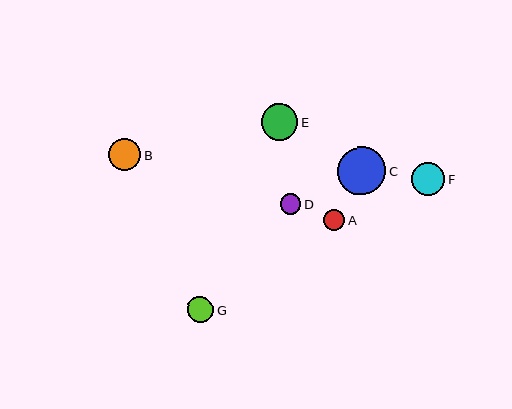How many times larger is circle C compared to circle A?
Circle C is approximately 2.2 times the size of circle A.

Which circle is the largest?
Circle C is the largest with a size of approximately 48 pixels.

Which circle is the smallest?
Circle D is the smallest with a size of approximately 21 pixels.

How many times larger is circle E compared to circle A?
Circle E is approximately 1.7 times the size of circle A.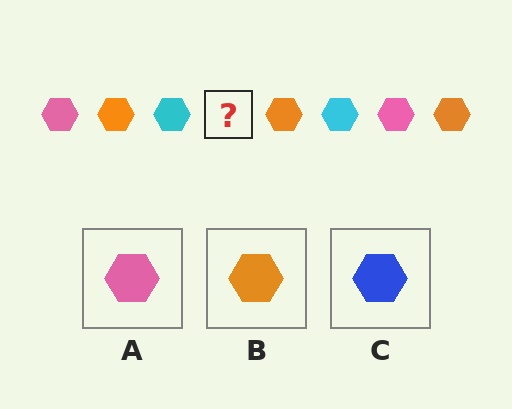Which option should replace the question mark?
Option A.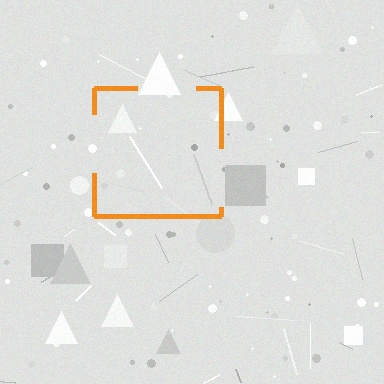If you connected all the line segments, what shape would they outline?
They would outline a square.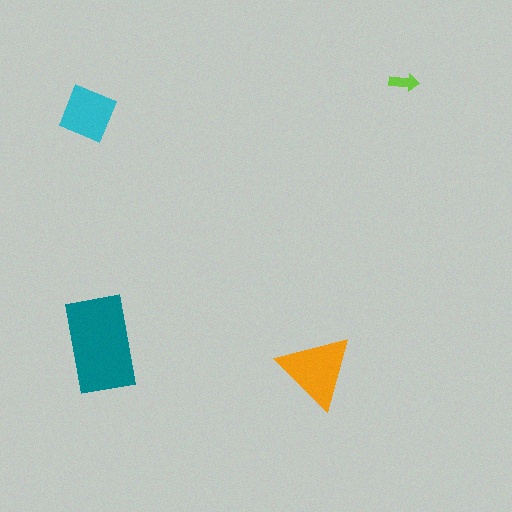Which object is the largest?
The teal rectangle.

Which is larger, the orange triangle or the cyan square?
The orange triangle.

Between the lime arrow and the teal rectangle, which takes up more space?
The teal rectangle.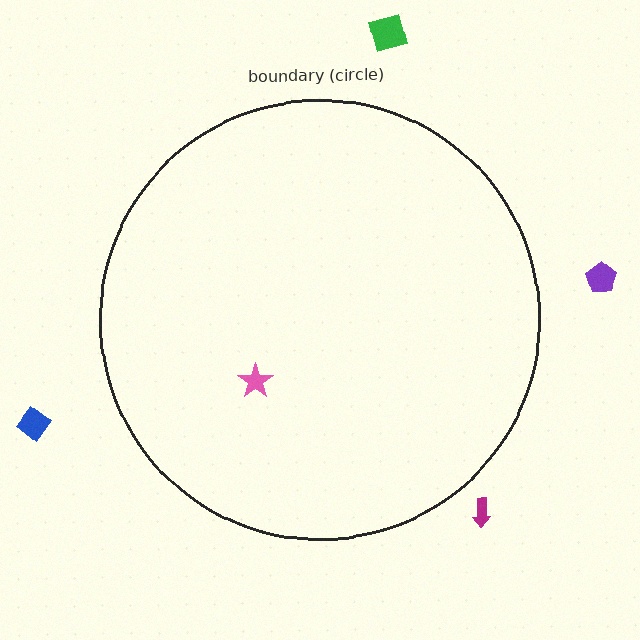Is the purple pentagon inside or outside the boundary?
Outside.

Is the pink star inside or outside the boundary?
Inside.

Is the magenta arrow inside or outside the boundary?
Outside.